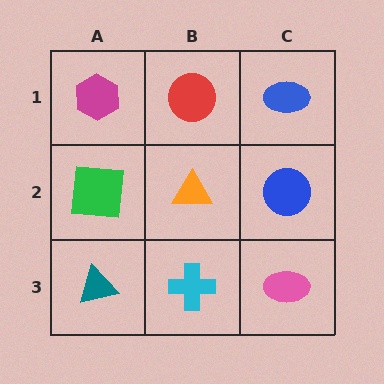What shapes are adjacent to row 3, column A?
A green square (row 2, column A), a cyan cross (row 3, column B).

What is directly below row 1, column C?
A blue circle.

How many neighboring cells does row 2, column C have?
3.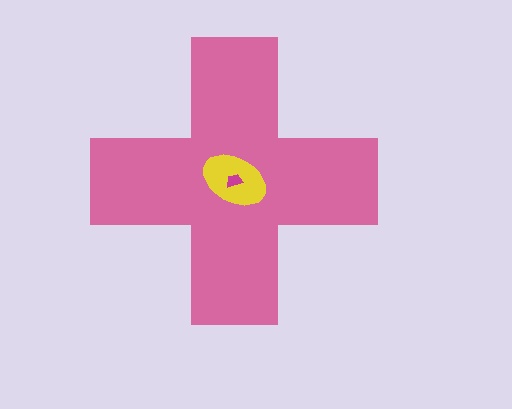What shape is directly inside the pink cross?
The yellow ellipse.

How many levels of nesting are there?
3.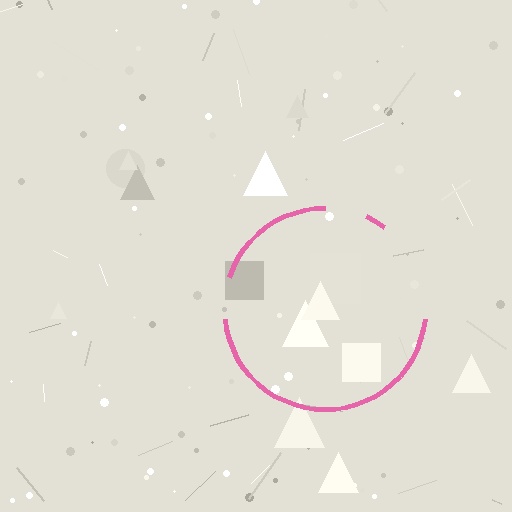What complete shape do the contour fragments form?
The contour fragments form a circle.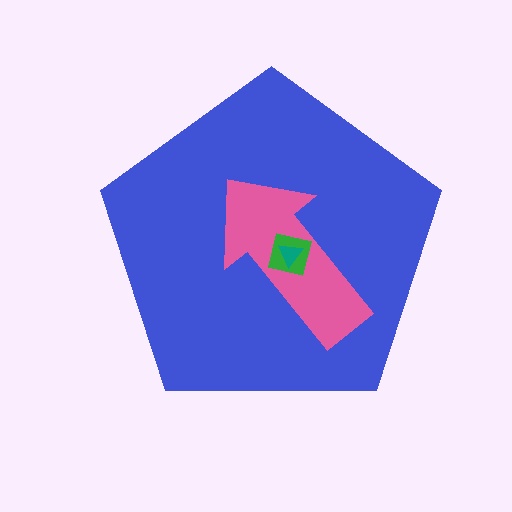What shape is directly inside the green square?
The teal triangle.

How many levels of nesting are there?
4.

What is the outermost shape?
The blue pentagon.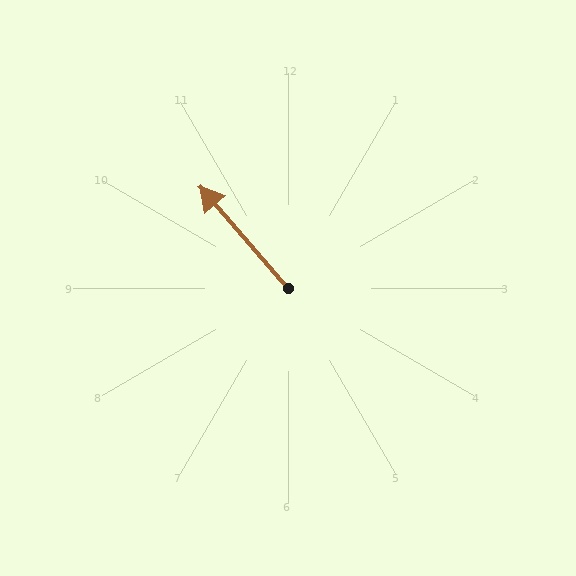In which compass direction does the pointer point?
Northwest.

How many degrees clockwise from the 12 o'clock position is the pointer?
Approximately 319 degrees.